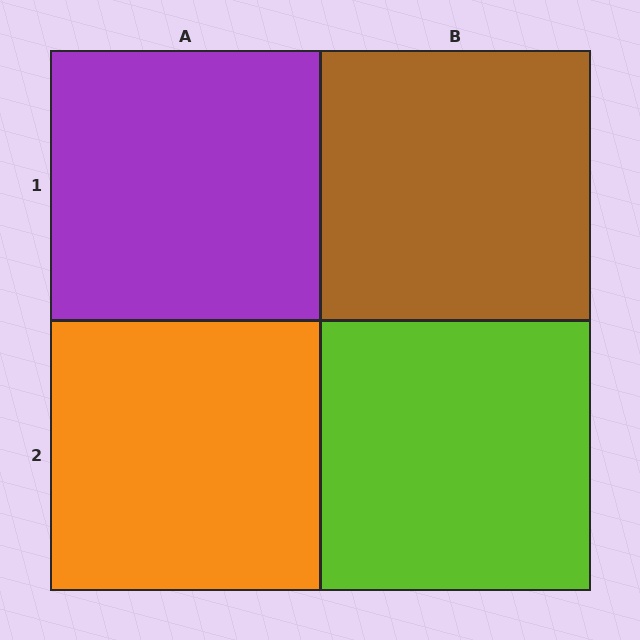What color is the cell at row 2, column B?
Lime.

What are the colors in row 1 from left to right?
Purple, brown.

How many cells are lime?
1 cell is lime.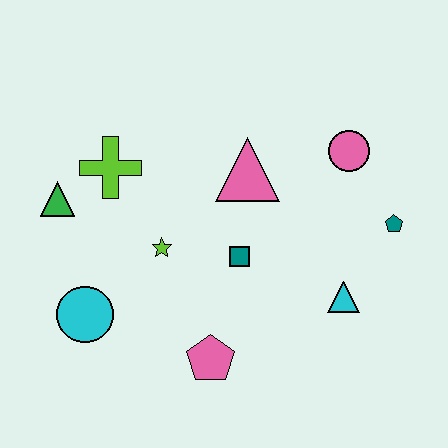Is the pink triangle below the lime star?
No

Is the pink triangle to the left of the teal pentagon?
Yes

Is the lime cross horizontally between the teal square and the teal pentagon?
No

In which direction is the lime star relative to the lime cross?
The lime star is below the lime cross.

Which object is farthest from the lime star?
The teal pentagon is farthest from the lime star.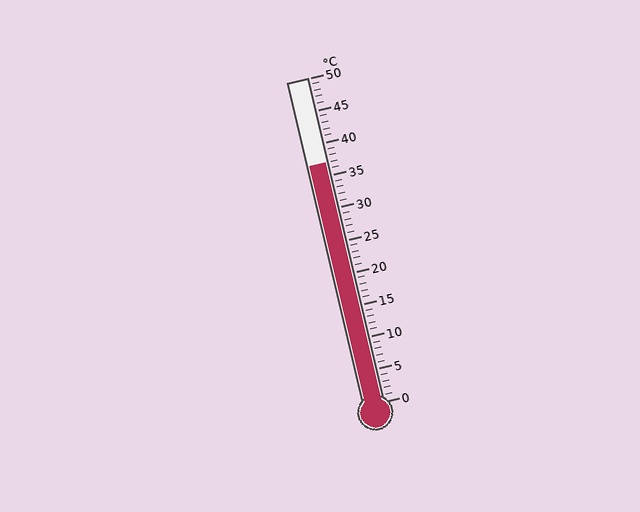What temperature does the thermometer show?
The thermometer shows approximately 37°C.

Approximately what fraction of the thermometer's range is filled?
The thermometer is filled to approximately 75% of its range.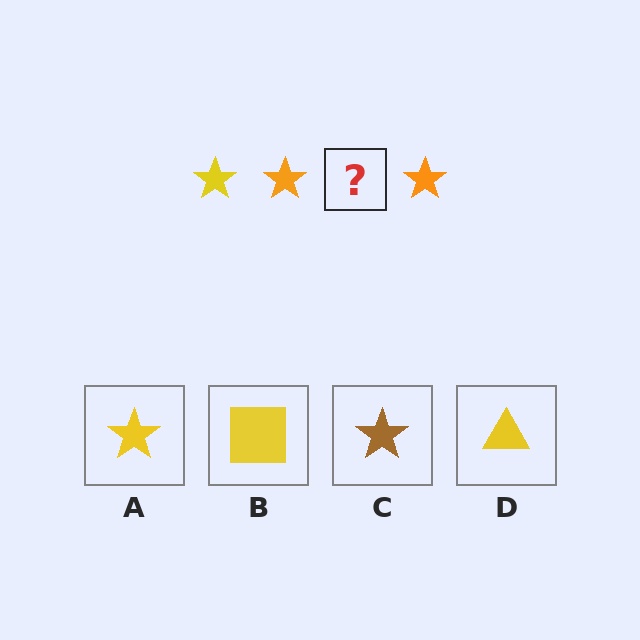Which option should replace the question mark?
Option A.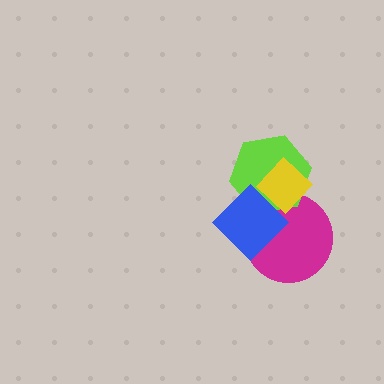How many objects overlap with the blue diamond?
3 objects overlap with the blue diamond.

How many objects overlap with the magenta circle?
3 objects overlap with the magenta circle.